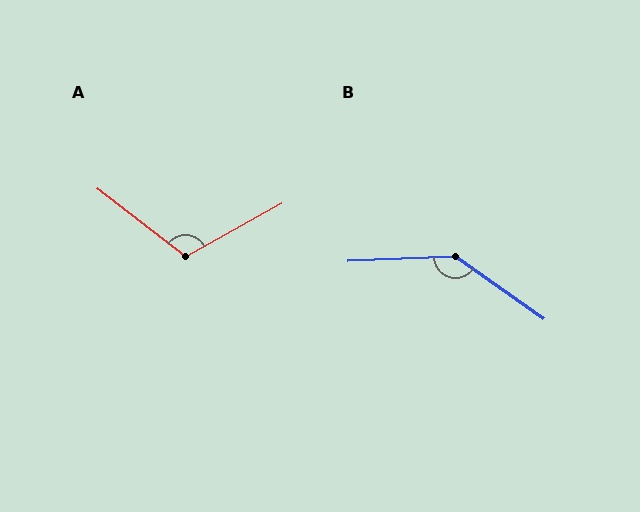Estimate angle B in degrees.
Approximately 142 degrees.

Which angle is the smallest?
A, at approximately 114 degrees.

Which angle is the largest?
B, at approximately 142 degrees.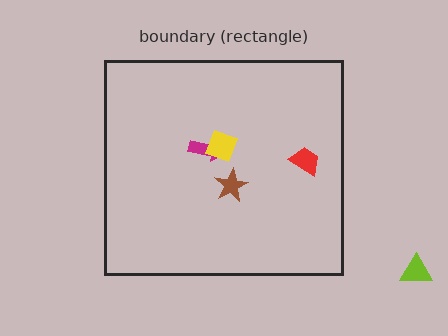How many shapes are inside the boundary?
4 inside, 1 outside.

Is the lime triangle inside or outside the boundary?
Outside.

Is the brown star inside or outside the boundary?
Inside.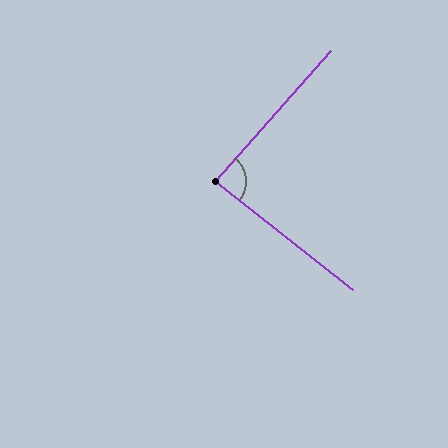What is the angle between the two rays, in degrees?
Approximately 87 degrees.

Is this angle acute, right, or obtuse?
It is approximately a right angle.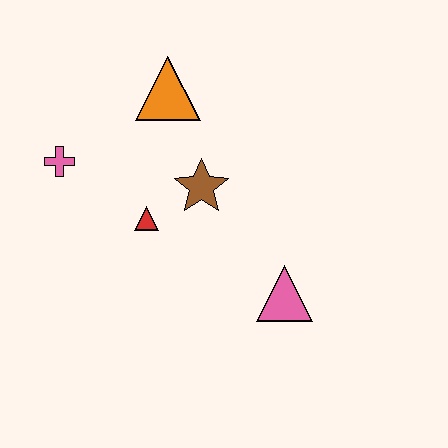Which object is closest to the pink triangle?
The brown star is closest to the pink triangle.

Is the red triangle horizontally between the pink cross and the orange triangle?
Yes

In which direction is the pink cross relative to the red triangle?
The pink cross is to the left of the red triangle.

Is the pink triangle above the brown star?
No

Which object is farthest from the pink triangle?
The pink cross is farthest from the pink triangle.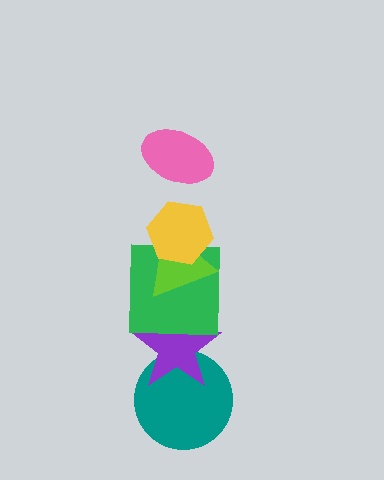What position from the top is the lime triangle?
The lime triangle is 3rd from the top.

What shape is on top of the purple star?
The green square is on top of the purple star.